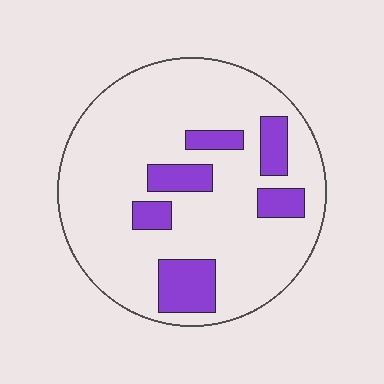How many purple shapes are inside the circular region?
6.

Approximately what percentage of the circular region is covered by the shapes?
Approximately 20%.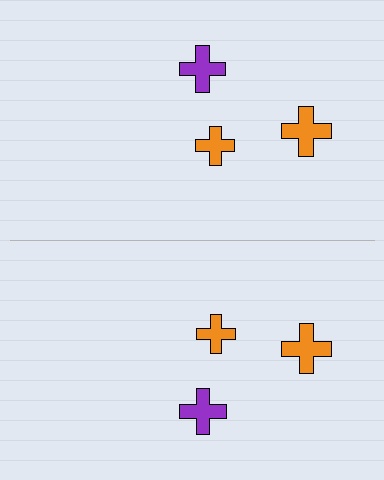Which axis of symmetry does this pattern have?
The pattern has a horizontal axis of symmetry running through the center of the image.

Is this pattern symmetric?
Yes, this pattern has bilateral (reflection) symmetry.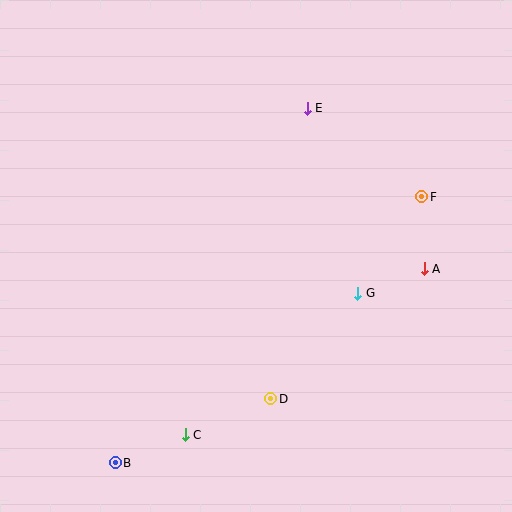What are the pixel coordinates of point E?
Point E is at (307, 108).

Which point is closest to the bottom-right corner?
Point A is closest to the bottom-right corner.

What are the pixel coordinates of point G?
Point G is at (358, 293).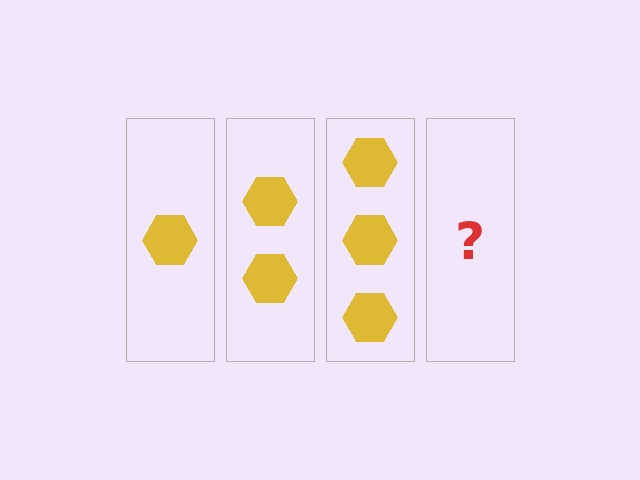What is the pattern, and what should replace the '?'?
The pattern is that each step adds one more hexagon. The '?' should be 4 hexagons.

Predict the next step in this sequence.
The next step is 4 hexagons.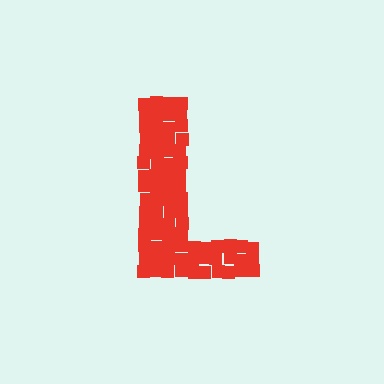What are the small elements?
The small elements are squares.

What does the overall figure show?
The overall figure shows the letter L.